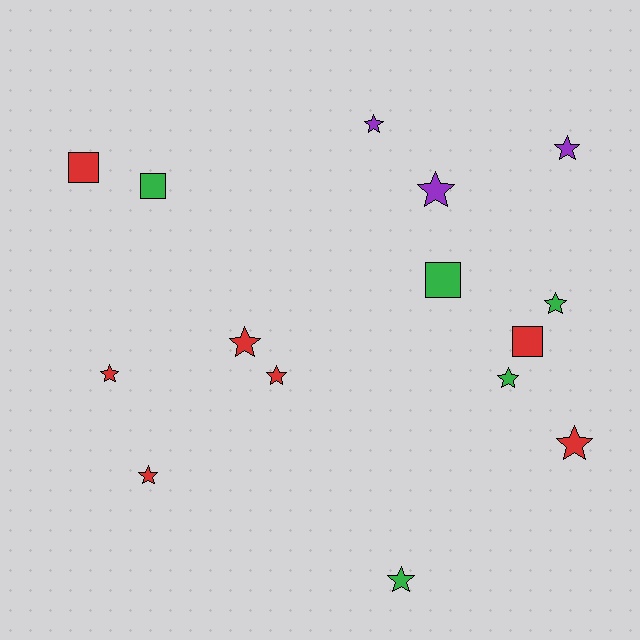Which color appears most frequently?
Red, with 7 objects.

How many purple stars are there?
There are 3 purple stars.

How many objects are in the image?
There are 15 objects.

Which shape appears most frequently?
Star, with 11 objects.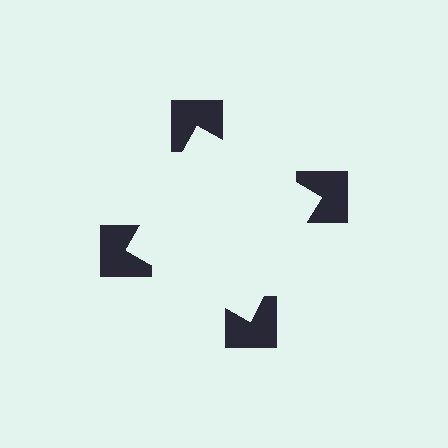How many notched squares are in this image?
There are 4 — one at each vertex of the illusory square.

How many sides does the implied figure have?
4 sides.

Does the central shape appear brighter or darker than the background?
It typically appears slightly brighter than the background, even though no actual brightness change is drawn.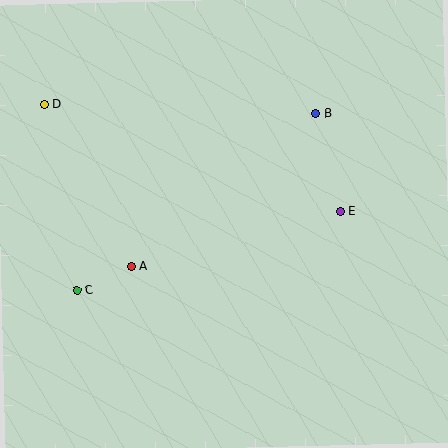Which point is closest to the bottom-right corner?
Point E is closest to the bottom-right corner.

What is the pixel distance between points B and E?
The distance between B and E is 101 pixels.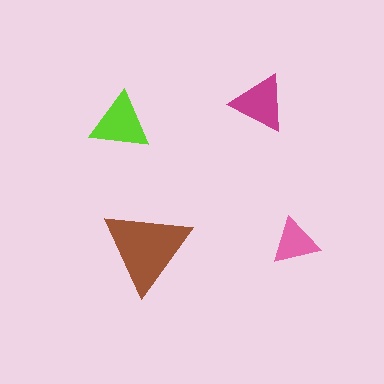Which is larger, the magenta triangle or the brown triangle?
The brown one.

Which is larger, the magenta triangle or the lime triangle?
The lime one.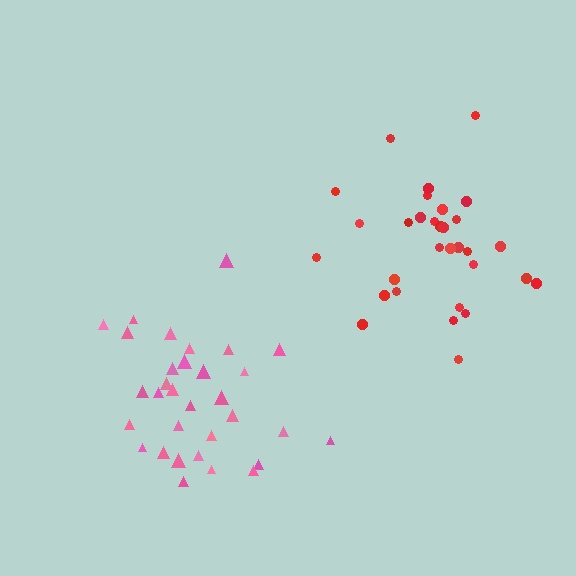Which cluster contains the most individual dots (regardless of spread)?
Pink (32).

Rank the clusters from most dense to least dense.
pink, red.